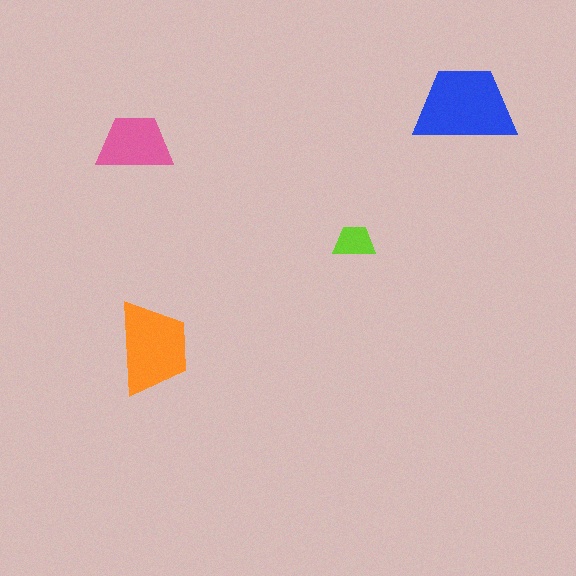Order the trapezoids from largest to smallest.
the blue one, the orange one, the pink one, the lime one.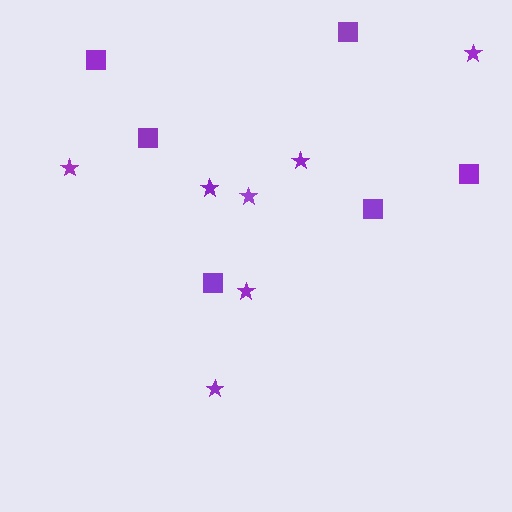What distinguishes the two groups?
There are 2 groups: one group of stars (7) and one group of squares (6).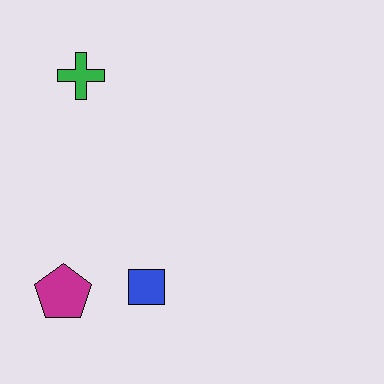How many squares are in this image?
There is 1 square.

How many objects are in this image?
There are 3 objects.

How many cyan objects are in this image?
There are no cyan objects.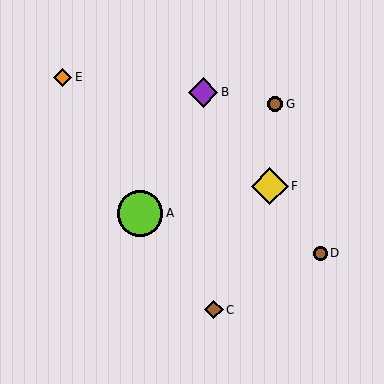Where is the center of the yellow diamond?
The center of the yellow diamond is at (270, 186).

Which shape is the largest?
The lime circle (labeled A) is the largest.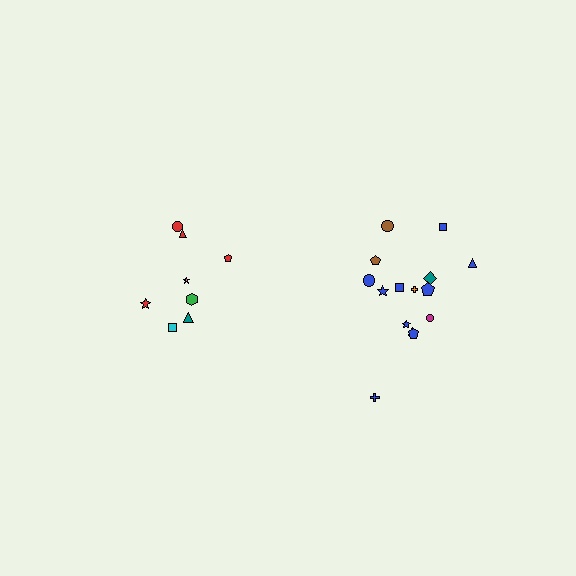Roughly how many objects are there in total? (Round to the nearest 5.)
Roughly 25 objects in total.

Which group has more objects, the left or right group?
The right group.